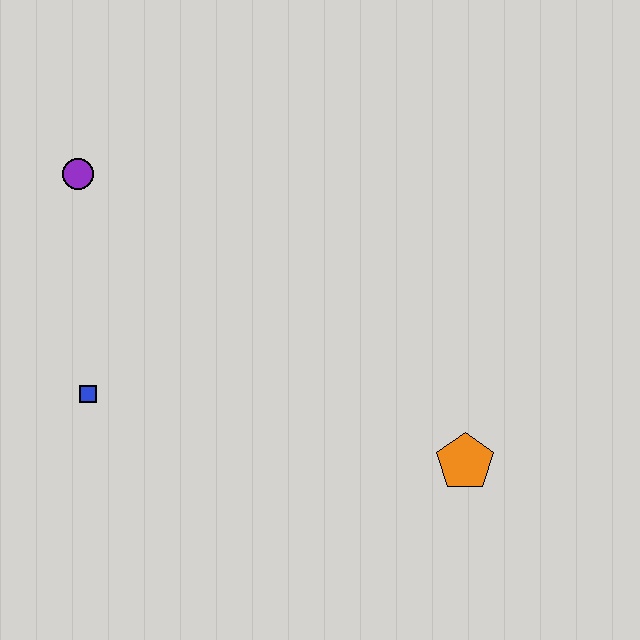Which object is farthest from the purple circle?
The orange pentagon is farthest from the purple circle.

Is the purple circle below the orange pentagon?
No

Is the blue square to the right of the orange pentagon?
No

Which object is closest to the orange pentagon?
The blue square is closest to the orange pentagon.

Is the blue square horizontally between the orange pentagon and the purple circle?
Yes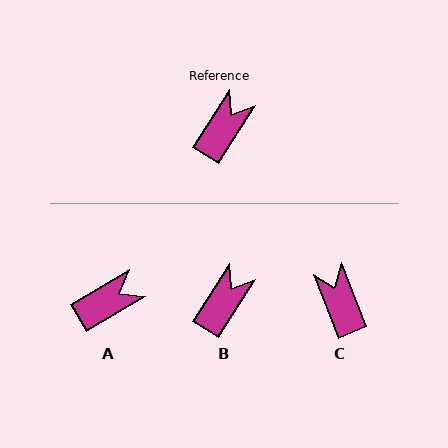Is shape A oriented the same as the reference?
No, it is off by about 28 degrees.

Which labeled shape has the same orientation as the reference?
B.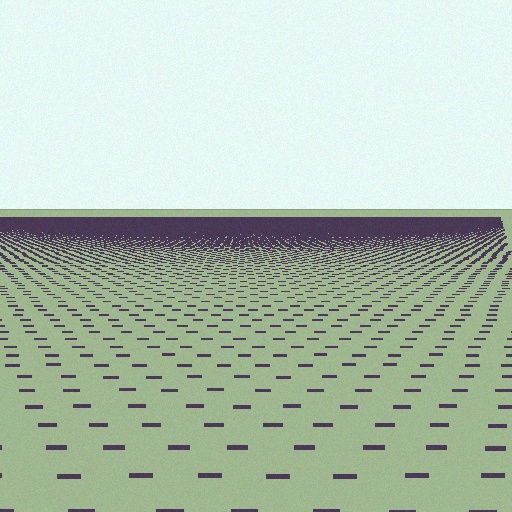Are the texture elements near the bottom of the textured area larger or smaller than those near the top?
Larger. Near the bottom, elements are closer to the viewer and appear at a bigger on-screen size.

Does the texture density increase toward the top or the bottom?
Density increases toward the top.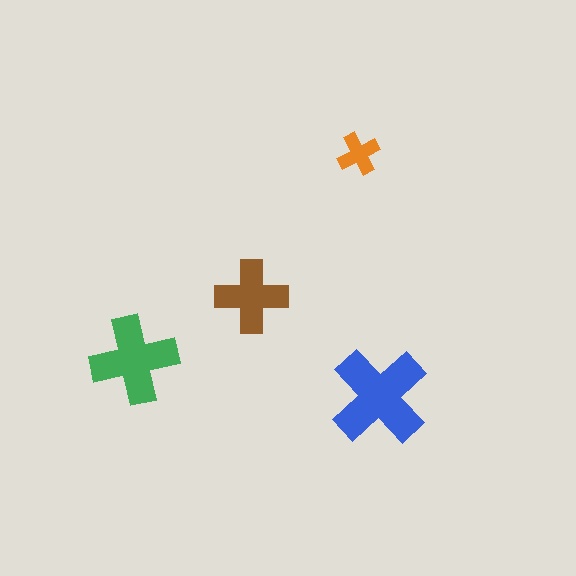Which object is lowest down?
The blue cross is bottommost.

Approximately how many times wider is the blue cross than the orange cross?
About 2.5 times wider.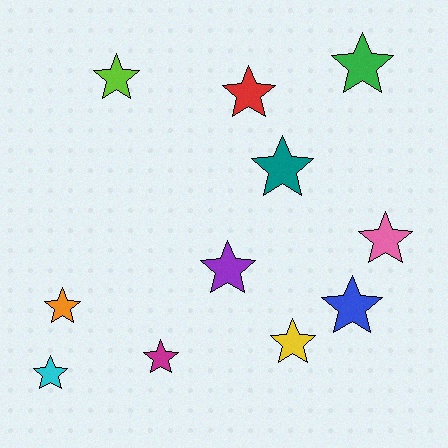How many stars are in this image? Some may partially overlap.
There are 11 stars.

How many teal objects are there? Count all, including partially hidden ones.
There is 1 teal object.